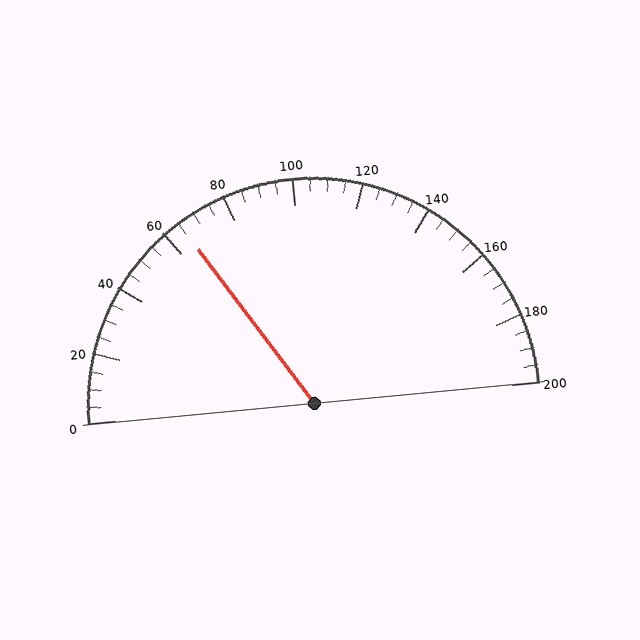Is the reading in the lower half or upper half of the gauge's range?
The reading is in the lower half of the range (0 to 200).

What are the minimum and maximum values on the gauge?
The gauge ranges from 0 to 200.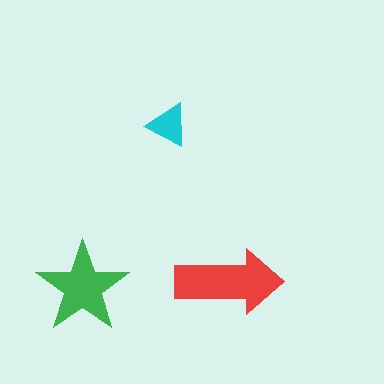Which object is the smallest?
The cyan triangle.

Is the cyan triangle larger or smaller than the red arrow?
Smaller.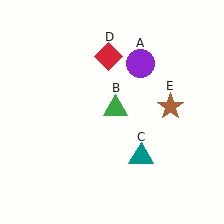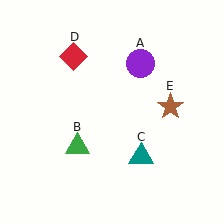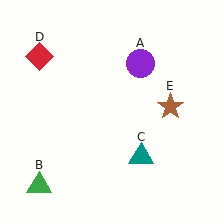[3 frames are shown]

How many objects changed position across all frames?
2 objects changed position: green triangle (object B), red diamond (object D).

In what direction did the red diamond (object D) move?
The red diamond (object D) moved left.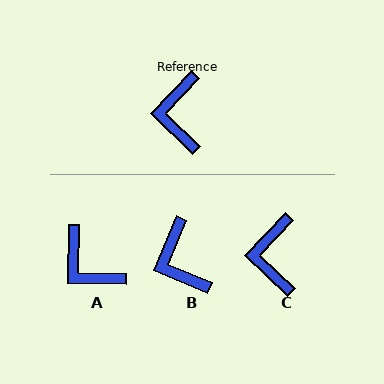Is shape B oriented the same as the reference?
No, it is off by about 21 degrees.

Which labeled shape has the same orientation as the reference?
C.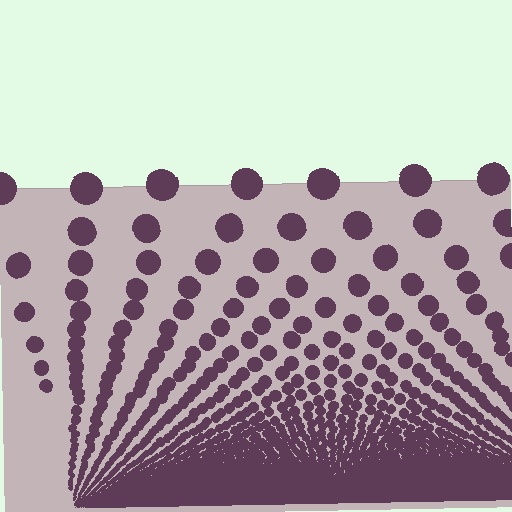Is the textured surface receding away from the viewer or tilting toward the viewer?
The surface appears to tilt toward the viewer. Texture elements get larger and sparser toward the top.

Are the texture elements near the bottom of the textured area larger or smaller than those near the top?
Smaller. The gradient is inverted — elements near the bottom are smaller and denser.